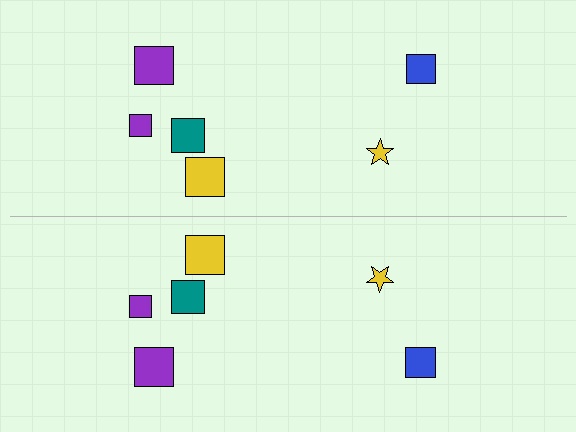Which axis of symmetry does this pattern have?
The pattern has a horizontal axis of symmetry running through the center of the image.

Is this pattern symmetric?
Yes, this pattern has bilateral (reflection) symmetry.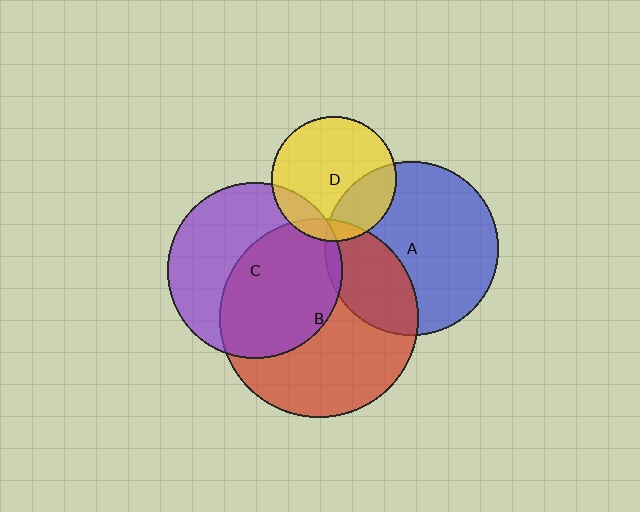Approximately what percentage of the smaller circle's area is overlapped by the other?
Approximately 25%.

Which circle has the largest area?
Circle B (red).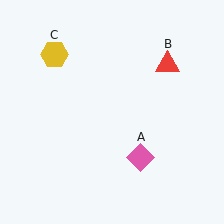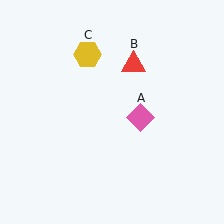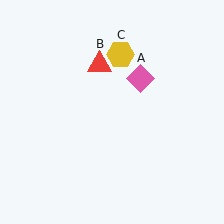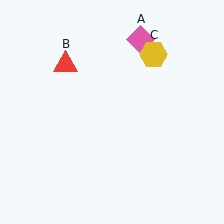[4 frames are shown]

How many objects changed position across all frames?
3 objects changed position: pink diamond (object A), red triangle (object B), yellow hexagon (object C).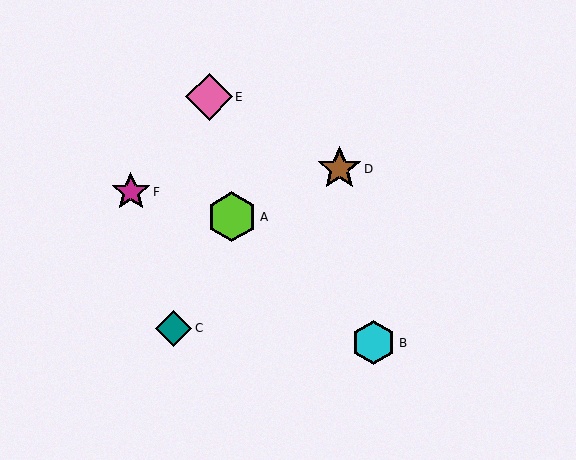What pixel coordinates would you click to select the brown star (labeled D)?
Click at (339, 169) to select the brown star D.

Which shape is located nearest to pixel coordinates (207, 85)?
The pink diamond (labeled E) at (209, 97) is nearest to that location.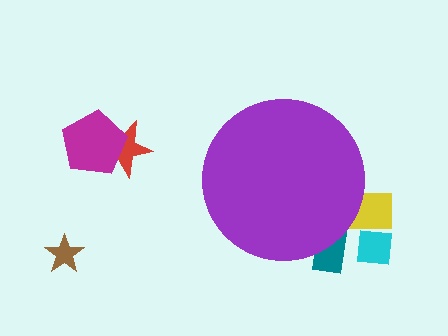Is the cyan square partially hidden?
No, the cyan square is fully visible.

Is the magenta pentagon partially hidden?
No, the magenta pentagon is fully visible.